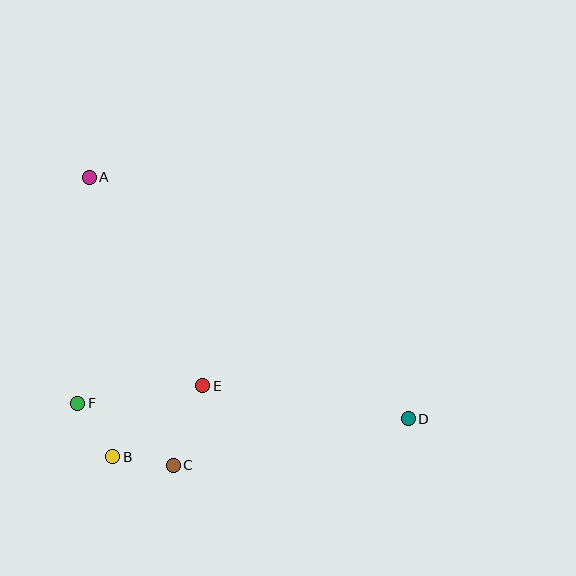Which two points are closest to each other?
Points B and C are closest to each other.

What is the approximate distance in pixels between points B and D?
The distance between B and D is approximately 298 pixels.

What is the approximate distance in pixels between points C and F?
The distance between C and F is approximately 114 pixels.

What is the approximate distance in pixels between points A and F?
The distance between A and F is approximately 226 pixels.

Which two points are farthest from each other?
Points A and D are farthest from each other.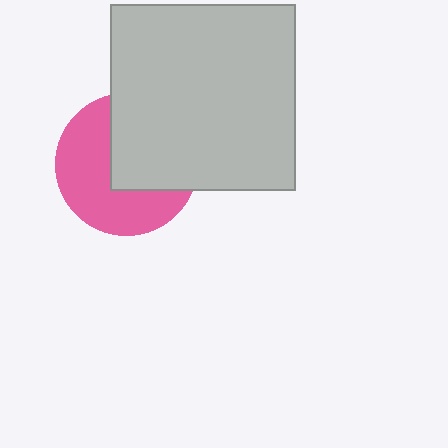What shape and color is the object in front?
The object in front is a light gray square.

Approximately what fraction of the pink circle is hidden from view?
Roughly 47% of the pink circle is hidden behind the light gray square.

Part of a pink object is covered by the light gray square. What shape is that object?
It is a circle.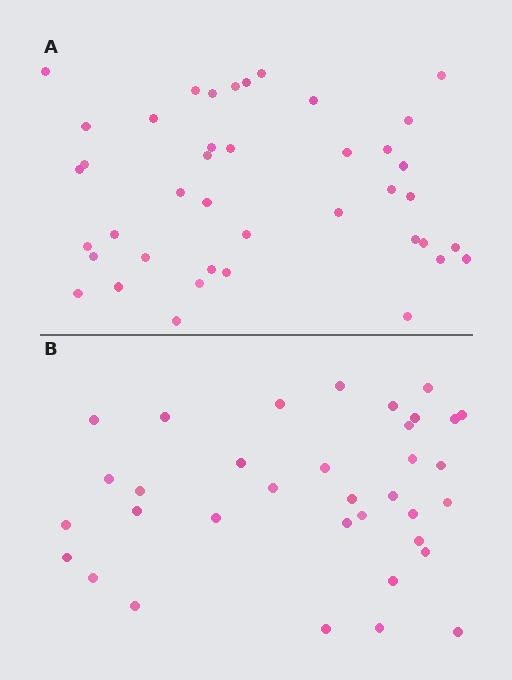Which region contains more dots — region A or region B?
Region A (the top region) has more dots.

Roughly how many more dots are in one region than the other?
Region A has about 6 more dots than region B.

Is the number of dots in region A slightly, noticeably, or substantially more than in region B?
Region A has only slightly more — the two regions are fairly close. The ratio is roughly 1.2 to 1.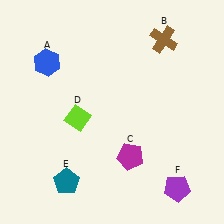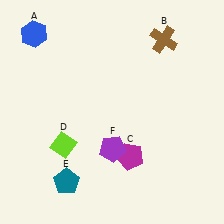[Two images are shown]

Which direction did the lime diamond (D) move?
The lime diamond (D) moved down.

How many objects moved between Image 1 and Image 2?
3 objects moved between the two images.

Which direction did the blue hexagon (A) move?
The blue hexagon (A) moved up.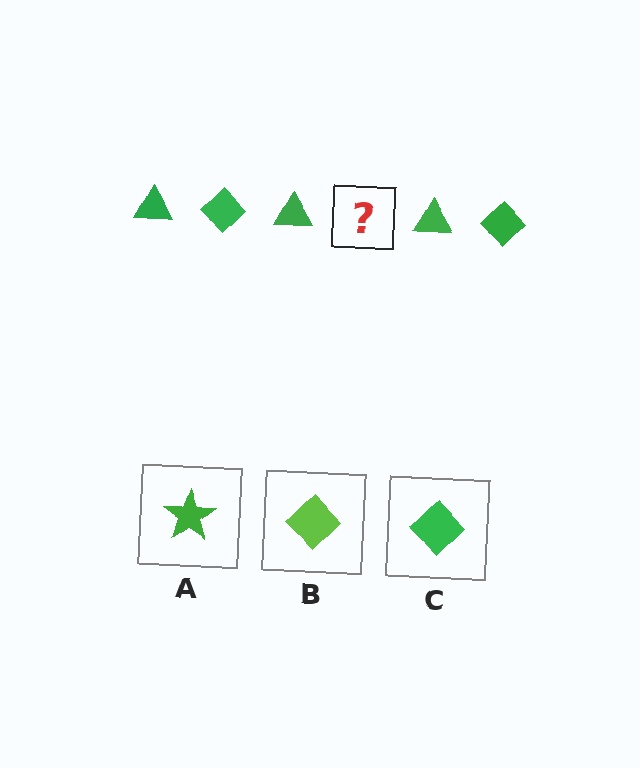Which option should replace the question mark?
Option C.